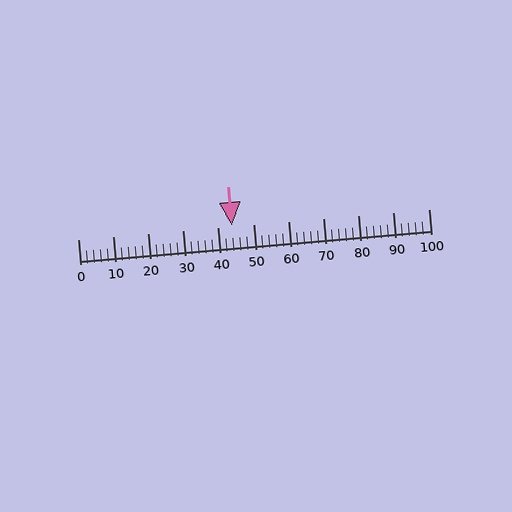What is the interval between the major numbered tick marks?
The major tick marks are spaced 10 units apart.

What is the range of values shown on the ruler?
The ruler shows values from 0 to 100.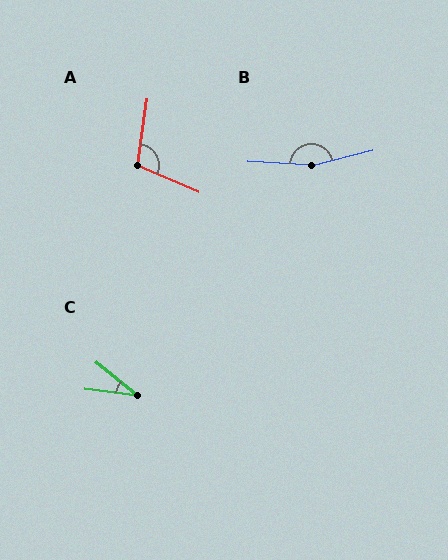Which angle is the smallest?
C, at approximately 32 degrees.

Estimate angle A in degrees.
Approximately 105 degrees.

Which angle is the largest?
B, at approximately 163 degrees.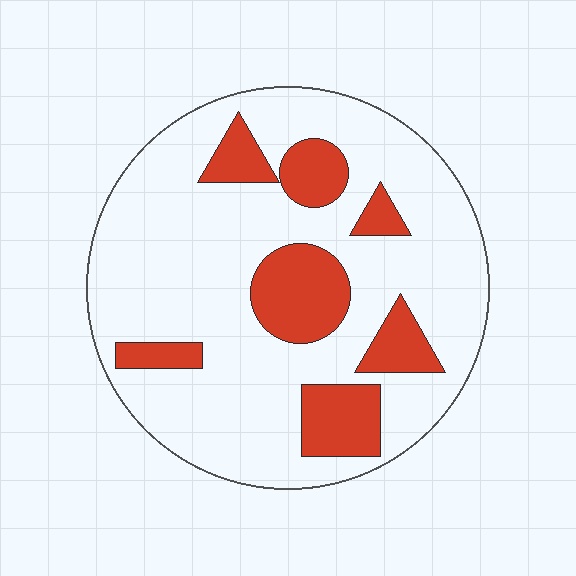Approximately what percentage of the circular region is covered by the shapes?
Approximately 20%.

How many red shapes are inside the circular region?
7.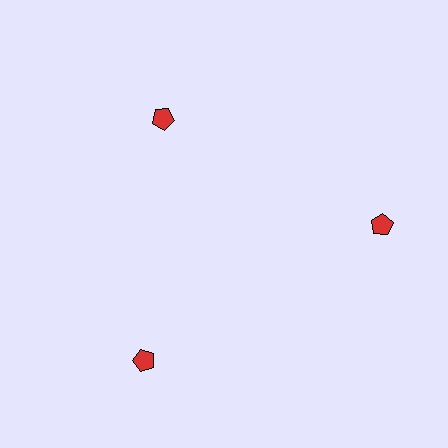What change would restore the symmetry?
The symmetry would be restored by moving it outward, back onto the ring so that all 3 pentagons sit at equal angles and equal distance from the center.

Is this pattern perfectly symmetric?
No. The 3 red pentagons are arranged in a ring, but one element near the 11 o'clock position is pulled inward toward the center, breaking the 3-fold rotational symmetry.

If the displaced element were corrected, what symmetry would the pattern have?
It would have 3-fold rotational symmetry — the pattern would map onto itself every 120 degrees.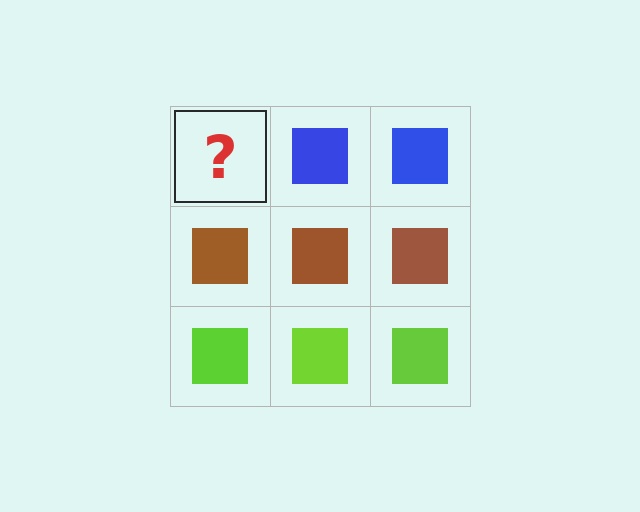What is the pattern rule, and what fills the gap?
The rule is that each row has a consistent color. The gap should be filled with a blue square.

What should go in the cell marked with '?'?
The missing cell should contain a blue square.